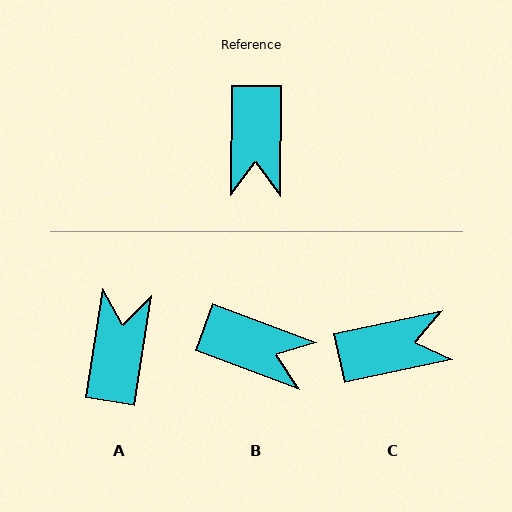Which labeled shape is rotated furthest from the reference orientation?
A, about 172 degrees away.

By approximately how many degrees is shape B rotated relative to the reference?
Approximately 70 degrees counter-clockwise.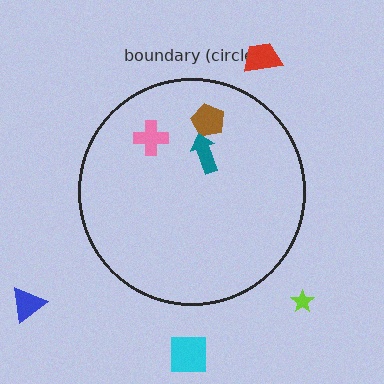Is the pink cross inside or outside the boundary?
Inside.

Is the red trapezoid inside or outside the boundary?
Outside.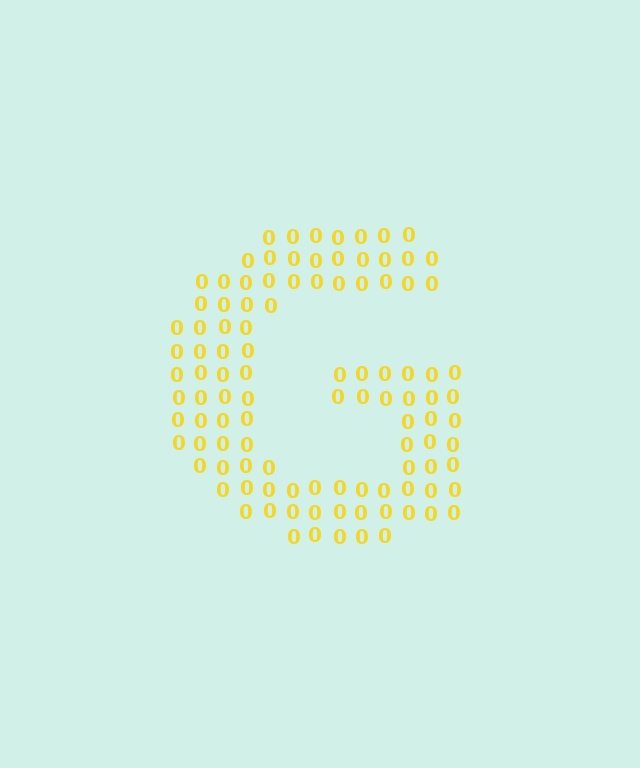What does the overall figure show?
The overall figure shows the letter G.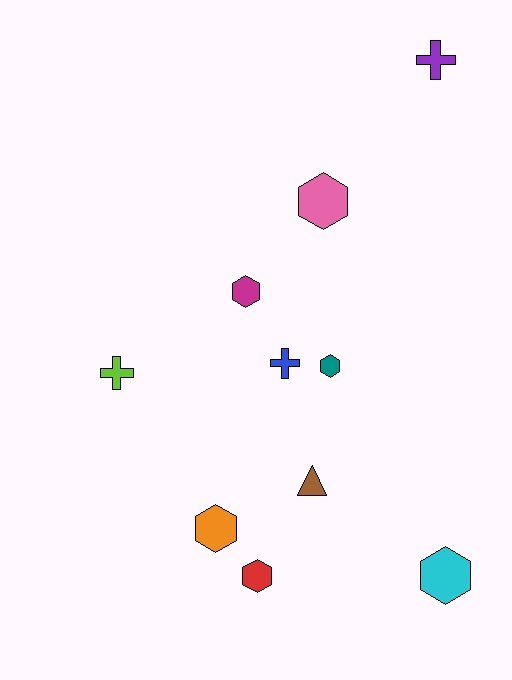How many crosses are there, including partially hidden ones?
There are 3 crosses.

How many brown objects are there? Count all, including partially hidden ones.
There is 1 brown object.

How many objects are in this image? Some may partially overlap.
There are 10 objects.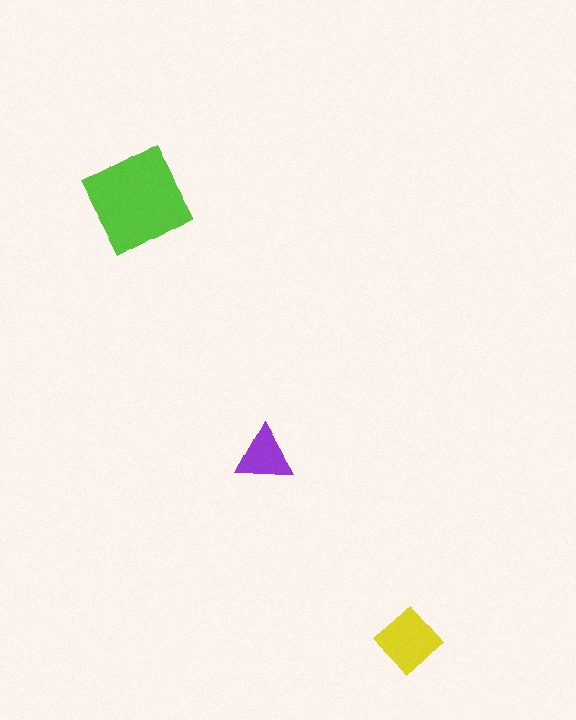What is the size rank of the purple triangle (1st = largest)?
3rd.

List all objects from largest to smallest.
The lime square, the yellow diamond, the purple triangle.